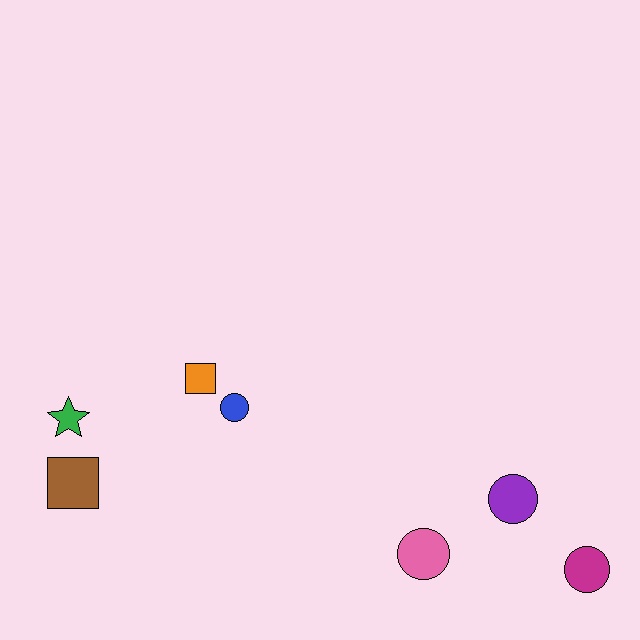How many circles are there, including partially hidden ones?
There are 4 circles.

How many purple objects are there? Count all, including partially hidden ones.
There is 1 purple object.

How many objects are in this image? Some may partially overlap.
There are 7 objects.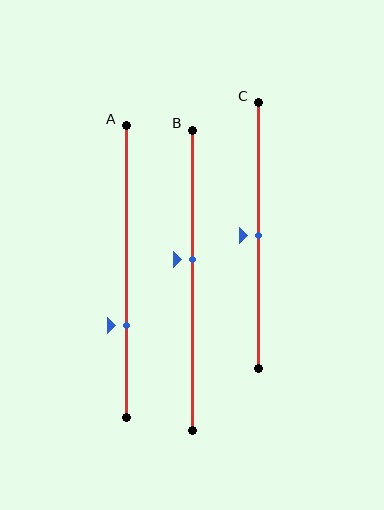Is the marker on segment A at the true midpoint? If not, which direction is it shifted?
No, the marker on segment A is shifted downward by about 18% of the segment length.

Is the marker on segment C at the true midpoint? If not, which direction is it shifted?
Yes, the marker on segment C is at the true midpoint.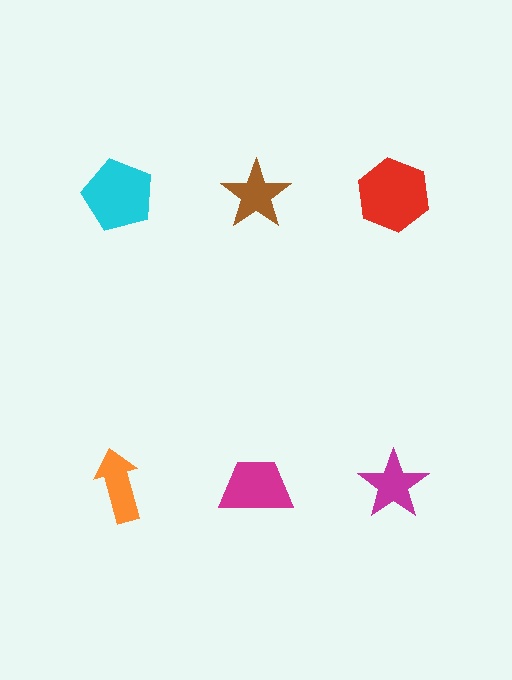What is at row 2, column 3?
A magenta star.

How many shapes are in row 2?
3 shapes.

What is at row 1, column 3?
A red hexagon.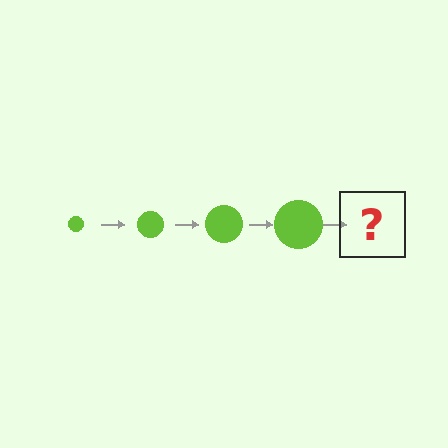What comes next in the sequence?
The next element should be a lime circle, larger than the previous one.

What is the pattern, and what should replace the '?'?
The pattern is that the circle gets progressively larger each step. The '?' should be a lime circle, larger than the previous one.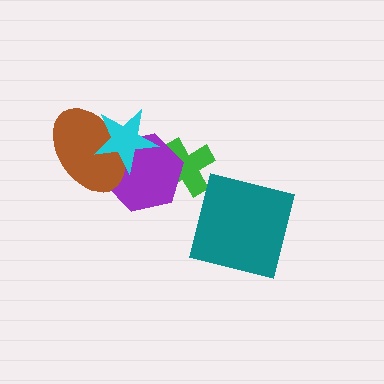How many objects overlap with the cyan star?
2 objects overlap with the cyan star.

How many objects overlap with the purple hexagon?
3 objects overlap with the purple hexagon.